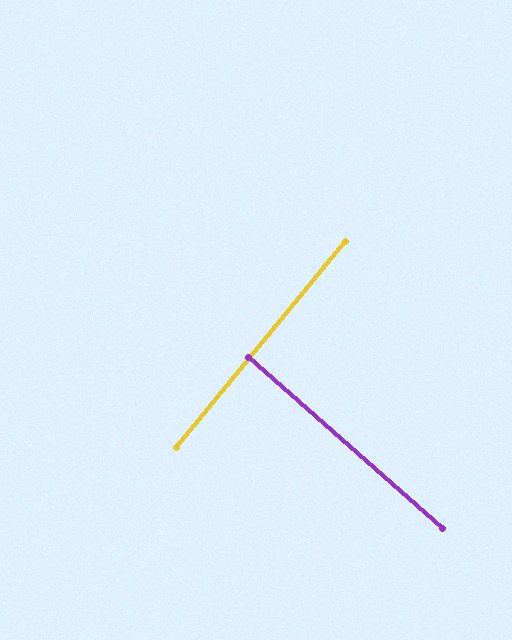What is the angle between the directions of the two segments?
Approximately 88 degrees.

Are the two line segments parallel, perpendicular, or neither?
Perpendicular — they meet at approximately 88°.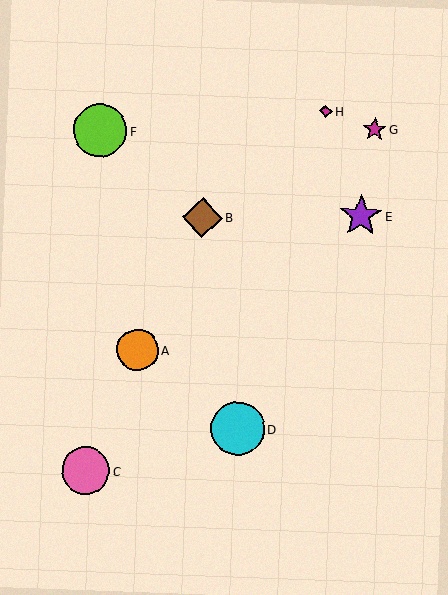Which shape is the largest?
The cyan circle (labeled D) is the largest.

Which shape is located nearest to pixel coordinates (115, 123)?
The lime circle (labeled F) at (100, 131) is nearest to that location.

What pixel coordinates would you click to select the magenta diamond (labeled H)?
Click at (326, 111) to select the magenta diamond H.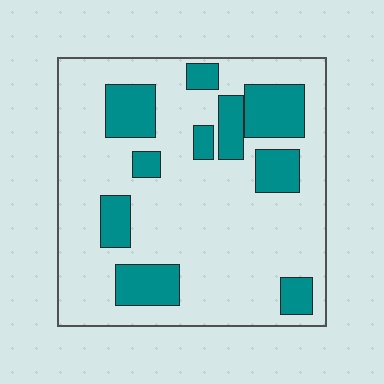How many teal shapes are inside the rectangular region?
10.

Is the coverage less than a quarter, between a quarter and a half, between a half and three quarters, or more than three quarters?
Less than a quarter.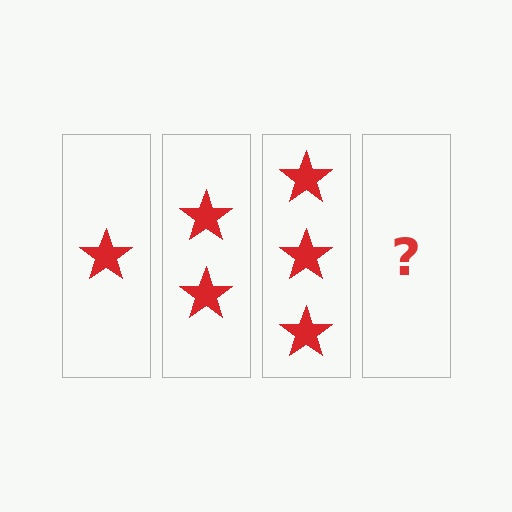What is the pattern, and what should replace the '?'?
The pattern is that each step adds one more star. The '?' should be 4 stars.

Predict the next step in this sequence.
The next step is 4 stars.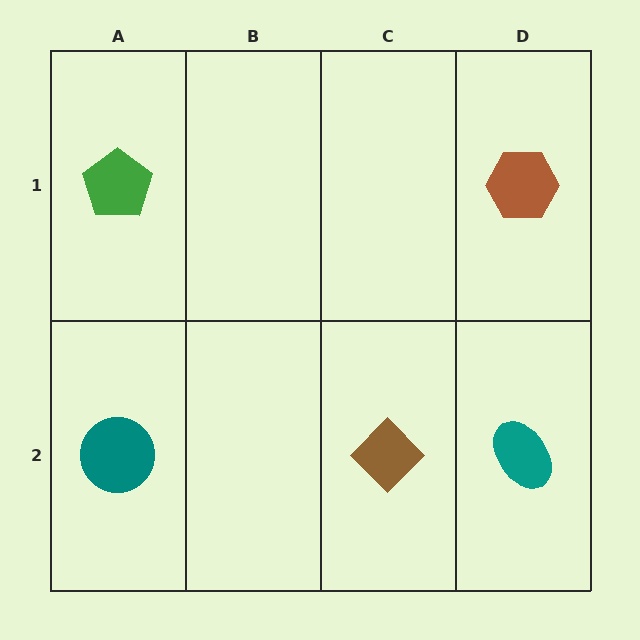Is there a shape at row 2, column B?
No, that cell is empty.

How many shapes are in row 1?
2 shapes.